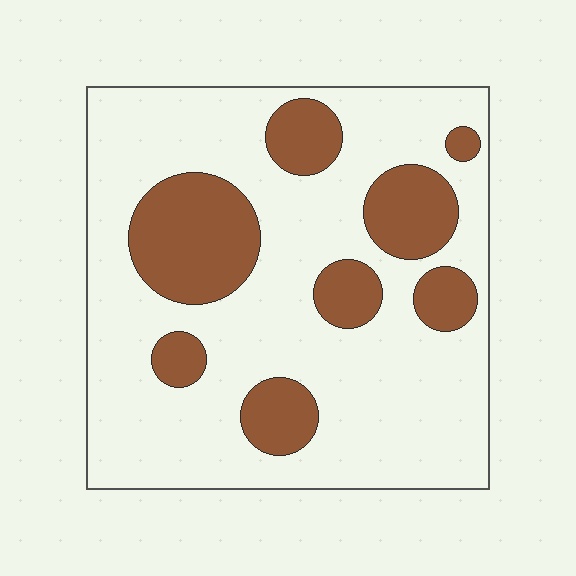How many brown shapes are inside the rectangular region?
8.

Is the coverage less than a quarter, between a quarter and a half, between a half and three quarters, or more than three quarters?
Between a quarter and a half.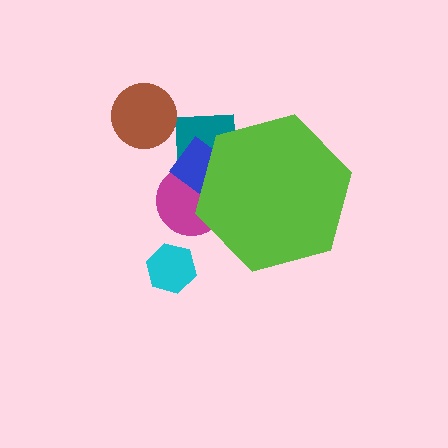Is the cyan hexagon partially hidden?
No, the cyan hexagon is fully visible.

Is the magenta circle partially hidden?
Yes, the magenta circle is partially hidden behind the lime hexagon.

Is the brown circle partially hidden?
No, the brown circle is fully visible.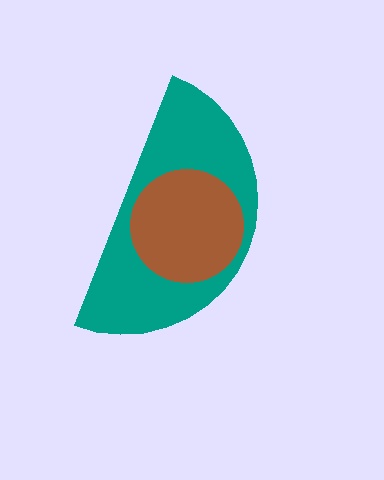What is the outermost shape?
The teal semicircle.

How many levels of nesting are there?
2.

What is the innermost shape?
The brown circle.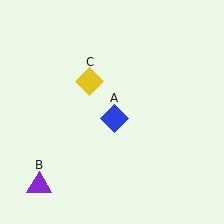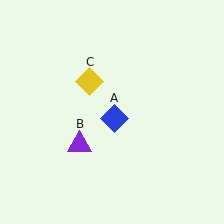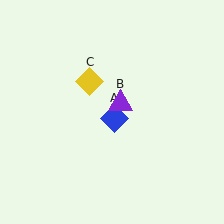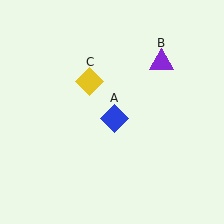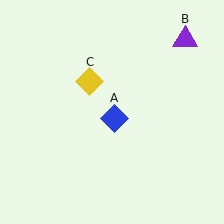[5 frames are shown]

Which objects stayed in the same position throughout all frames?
Blue diamond (object A) and yellow diamond (object C) remained stationary.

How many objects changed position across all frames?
1 object changed position: purple triangle (object B).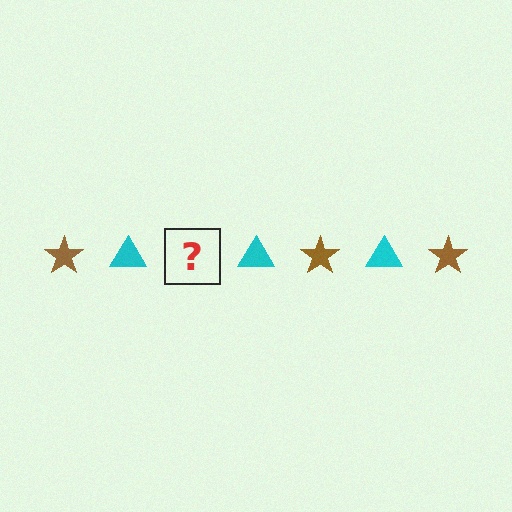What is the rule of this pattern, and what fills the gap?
The rule is that the pattern alternates between brown star and cyan triangle. The gap should be filled with a brown star.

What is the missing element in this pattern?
The missing element is a brown star.